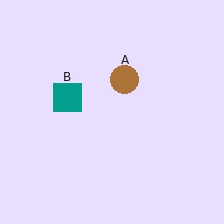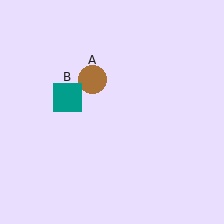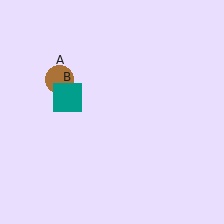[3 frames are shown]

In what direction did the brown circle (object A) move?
The brown circle (object A) moved left.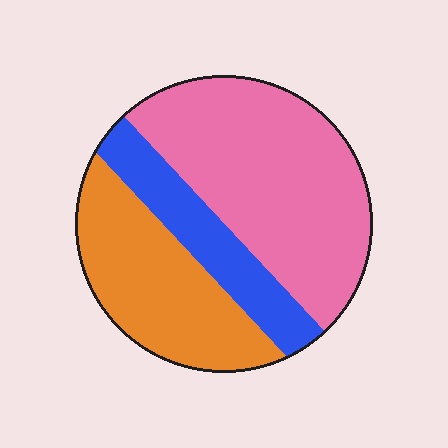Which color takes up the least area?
Blue, at roughly 20%.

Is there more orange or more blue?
Orange.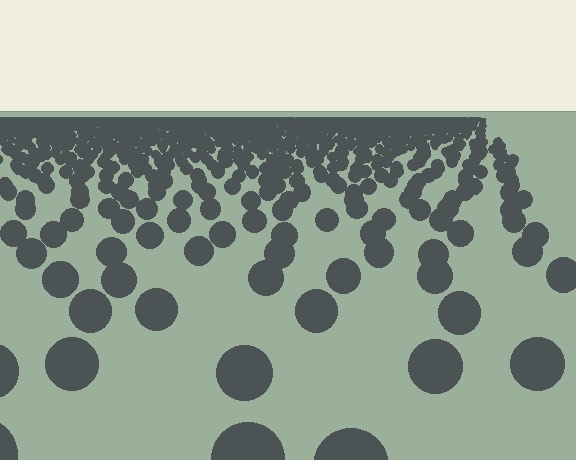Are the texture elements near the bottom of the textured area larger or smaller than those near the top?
Larger. Near the bottom, elements are closer to the viewer and appear at a bigger on-screen size.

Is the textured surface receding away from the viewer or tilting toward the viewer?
The surface is receding away from the viewer. Texture elements get smaller and denser toward the top.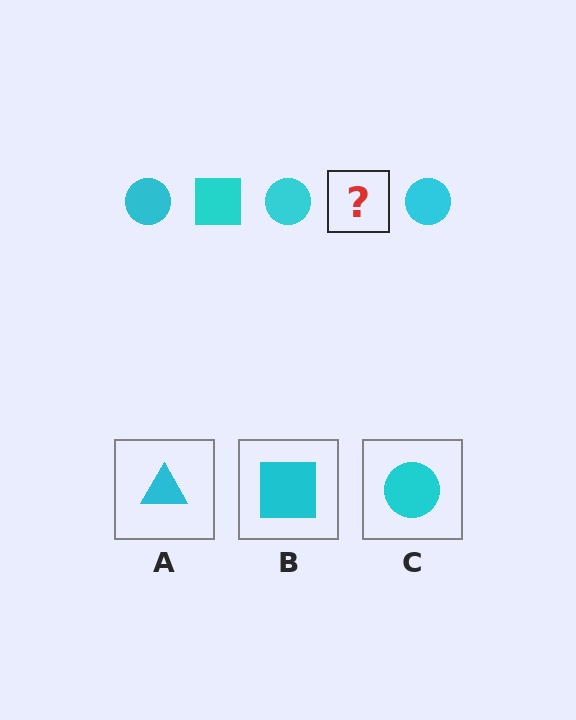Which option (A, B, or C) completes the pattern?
B.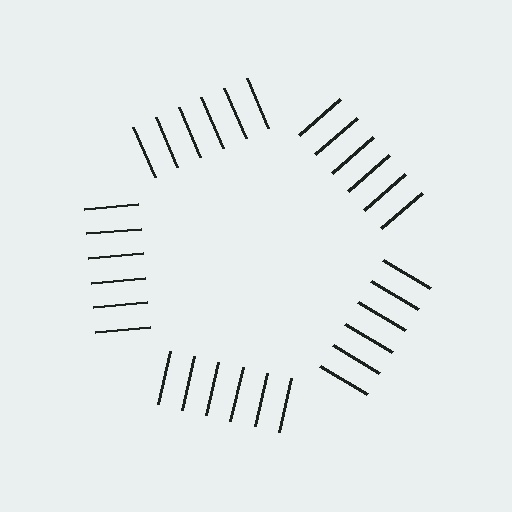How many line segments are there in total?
30 — 6 along each of the 5 edges.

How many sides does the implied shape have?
5 sides — the line-ends trace a pentagon.